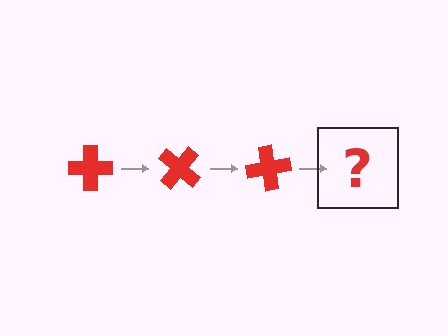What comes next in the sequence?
The next element should be a red cross rotated 120 degrees.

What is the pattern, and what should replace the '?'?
The pattern is that the cross rotates 40 degrees each step. The '?' should be a red cross rotated 120 degrees.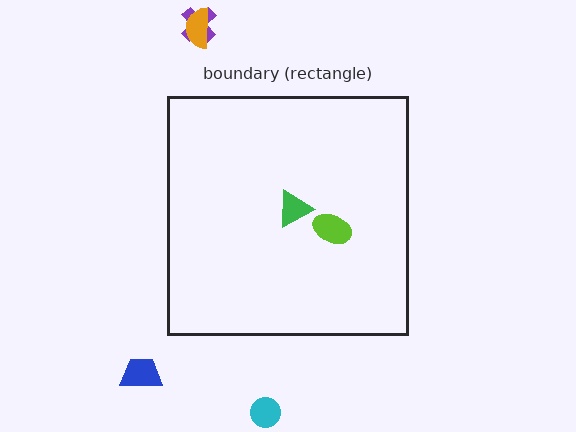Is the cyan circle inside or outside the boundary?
Outside.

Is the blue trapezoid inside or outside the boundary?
Outside.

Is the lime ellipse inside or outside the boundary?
Inside.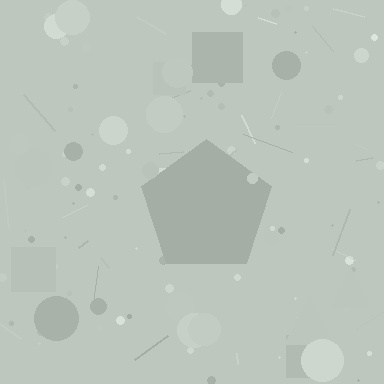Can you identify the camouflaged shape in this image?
The camouflaged shape is a pentagon.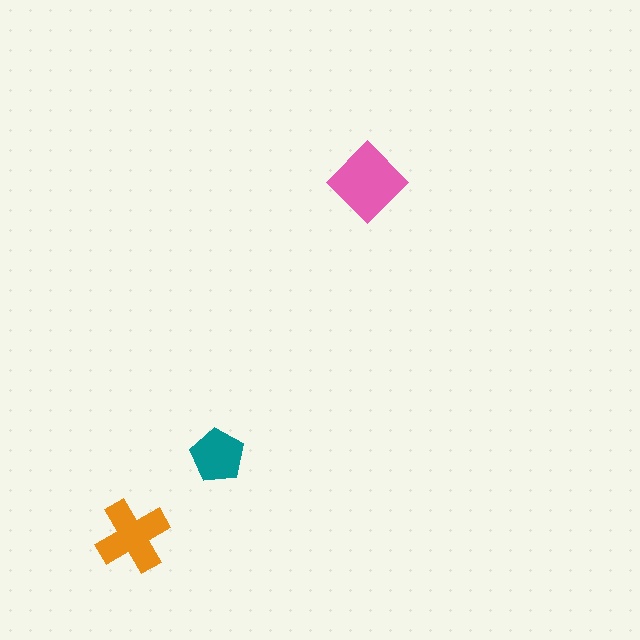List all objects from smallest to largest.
The teal pentagon, the orange cross, the pink diamond.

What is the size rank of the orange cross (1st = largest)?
2nd.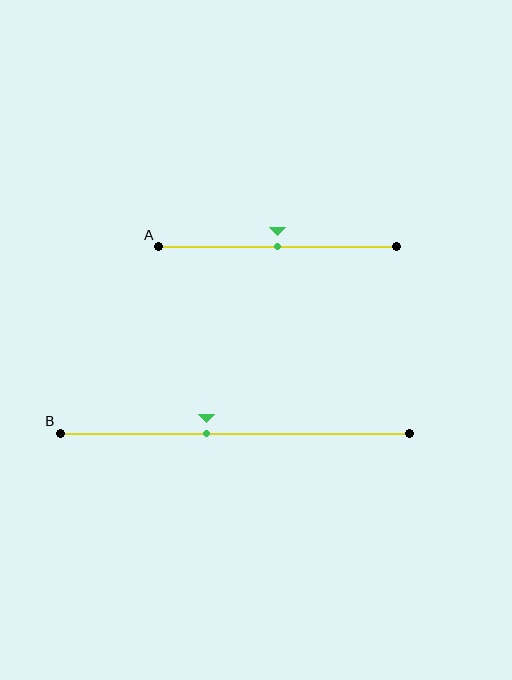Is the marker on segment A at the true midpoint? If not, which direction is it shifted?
Yes, the marker on segment A is at the true midpoint.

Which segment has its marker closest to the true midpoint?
Segment A has its marker closest to the true midpoint.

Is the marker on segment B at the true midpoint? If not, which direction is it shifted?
No, the marker on segment B is shifted to the left by about 8% of the segment length.